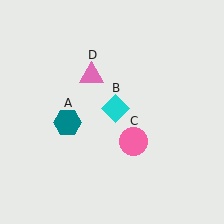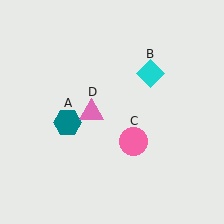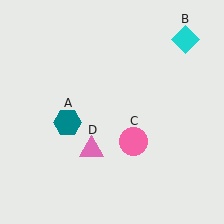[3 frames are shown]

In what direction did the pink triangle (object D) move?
The pink triangle (object D) moved down.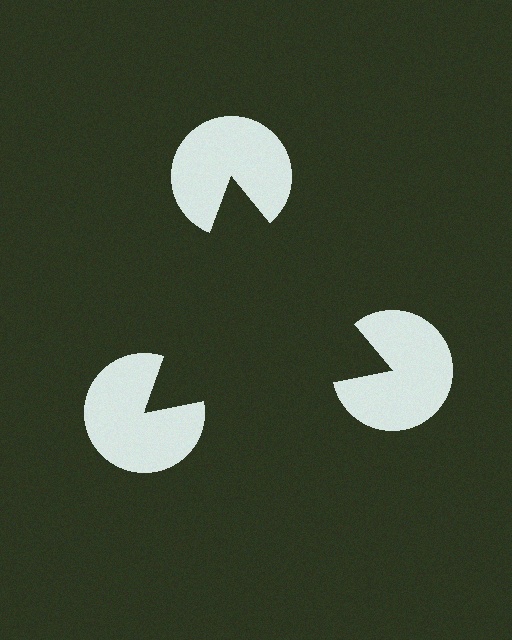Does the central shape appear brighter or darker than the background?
It typically appears slightly darker than the background, even though no actual brightness change is drawn.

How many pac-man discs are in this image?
There are 3 — one at each vertex of the illusory triangle.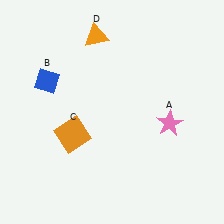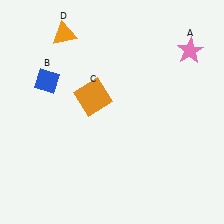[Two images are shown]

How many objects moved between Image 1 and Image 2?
3 objects moved between the two images.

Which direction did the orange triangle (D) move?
The orange triangle (D) moved left.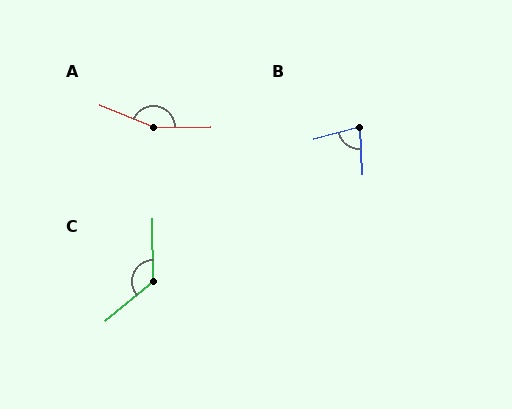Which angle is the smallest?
B, at approximately 78 degrees.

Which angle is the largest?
A, at approximately 158 degrees.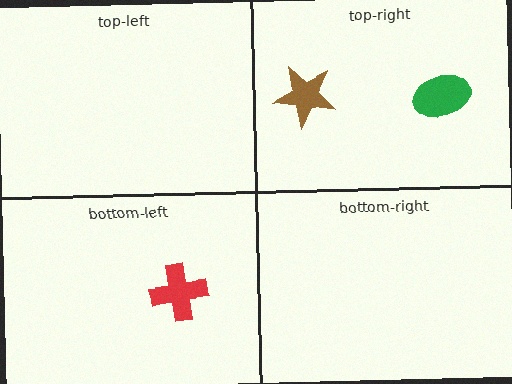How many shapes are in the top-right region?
2.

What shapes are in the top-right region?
The green ellipse, the brown star.